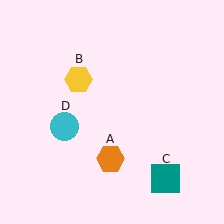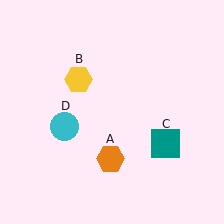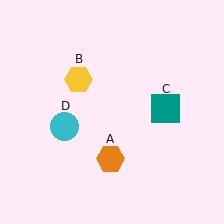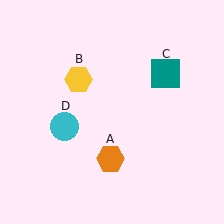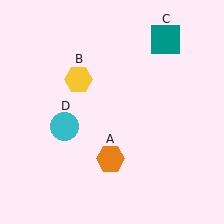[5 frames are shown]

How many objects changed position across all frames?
1 object changed position: teal square (object C).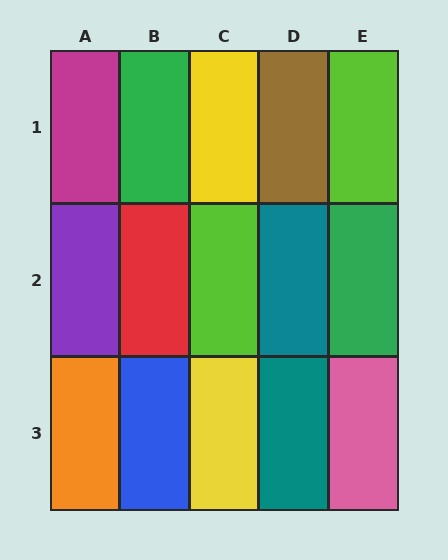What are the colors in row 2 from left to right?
Purple, red, lime, teal, green.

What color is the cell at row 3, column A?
Orange.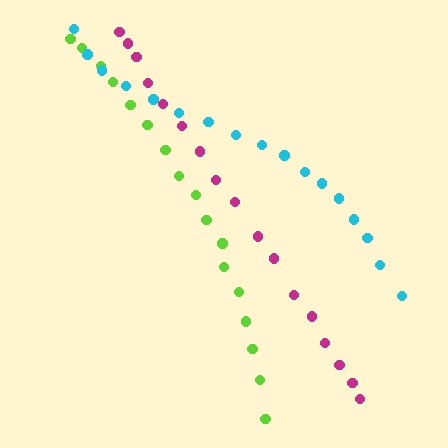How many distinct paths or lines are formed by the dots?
There are 3 distinct paths.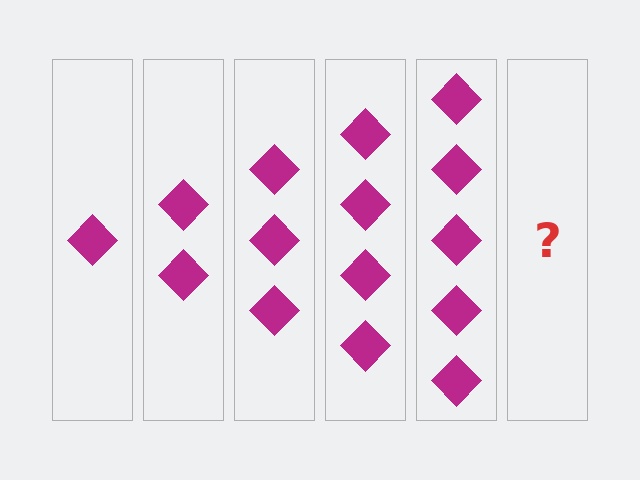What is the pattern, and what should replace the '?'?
The pattern is that each step adds one more diamond. The '?' should be 6 diamonds.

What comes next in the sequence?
The next element should be 6 diamonds.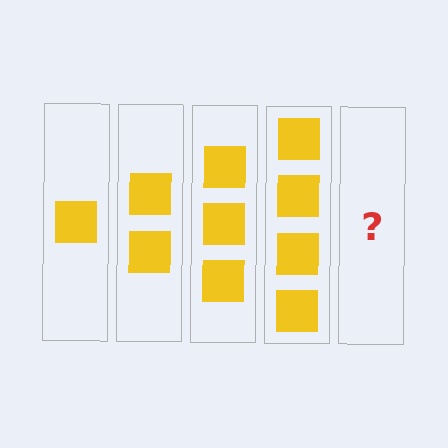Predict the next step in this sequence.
The next step is 5 squares.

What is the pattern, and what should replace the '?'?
The pattern is that each step adds one more square. The '?' should be 5 squares.